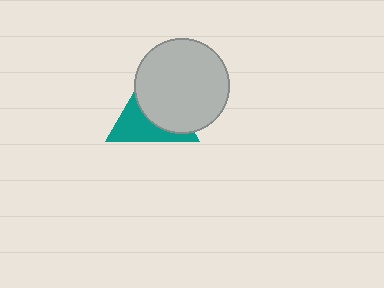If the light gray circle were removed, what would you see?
You would see the complete teal triangle.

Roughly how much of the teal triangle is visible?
A small part of it is visible (roughly 44%).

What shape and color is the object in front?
The object in front is a light gray circle.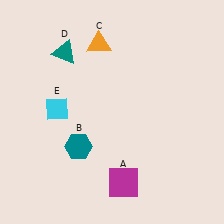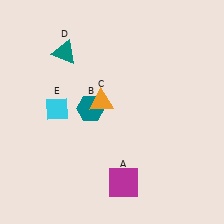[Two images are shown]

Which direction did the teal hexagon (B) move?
The teal hexagon (B) moved up.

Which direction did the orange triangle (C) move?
The orange triangle (C) moved down.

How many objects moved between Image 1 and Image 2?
2 objects moved between the two images.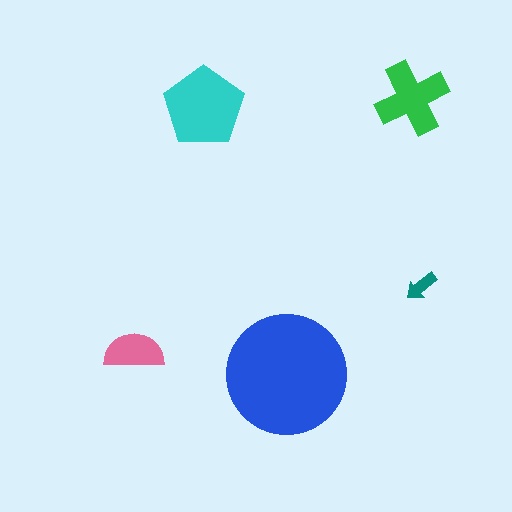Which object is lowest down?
The blue circle is bottommost.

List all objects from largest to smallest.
The blue circle, the cyan pentagon, the green cross, the pink semicircle, the teal arrow.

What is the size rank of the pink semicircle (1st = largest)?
4th.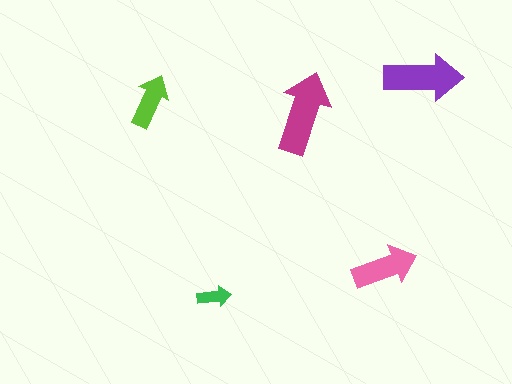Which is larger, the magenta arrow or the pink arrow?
The magenta one.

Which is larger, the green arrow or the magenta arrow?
The magenta one.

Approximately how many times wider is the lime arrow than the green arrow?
About 1.5 times wider.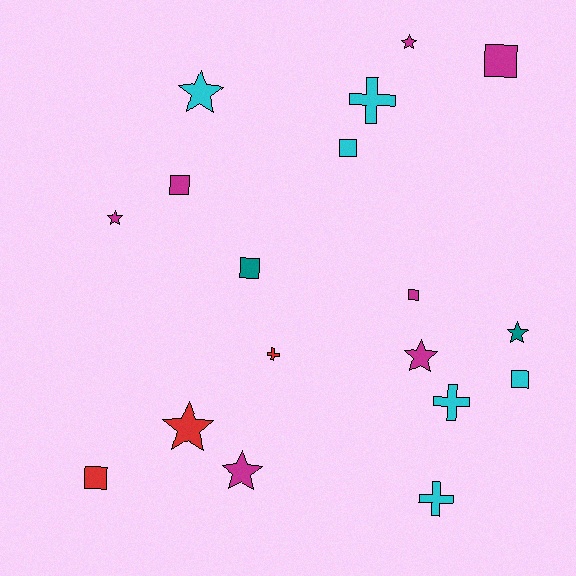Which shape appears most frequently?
Star, with 7 objects.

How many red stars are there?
There is 1 red star.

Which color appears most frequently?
Magenta, with 7 objects.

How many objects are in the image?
There are 18 objects.